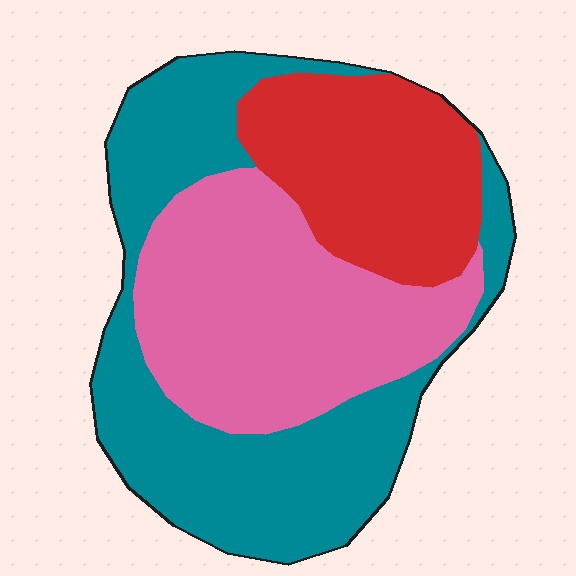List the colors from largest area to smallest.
From largest to smallest: teal, pink, red.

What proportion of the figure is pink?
Pink covers roughly 35% of the figure.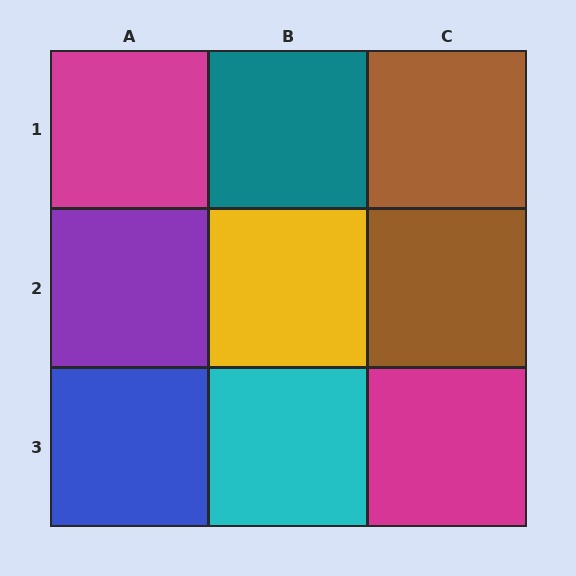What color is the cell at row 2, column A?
Purple.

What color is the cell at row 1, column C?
Brown.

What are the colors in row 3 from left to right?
Blue, cyan, magenta.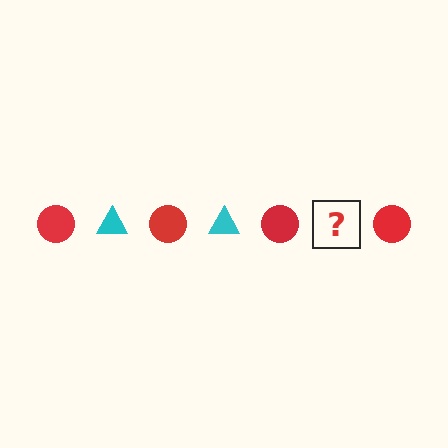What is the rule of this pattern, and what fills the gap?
The rule is that the pattern alternates between red circle and cyan triangle. The gap should be filled with a cyan triangle.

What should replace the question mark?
The question mark should be replaced with a cyan triangle.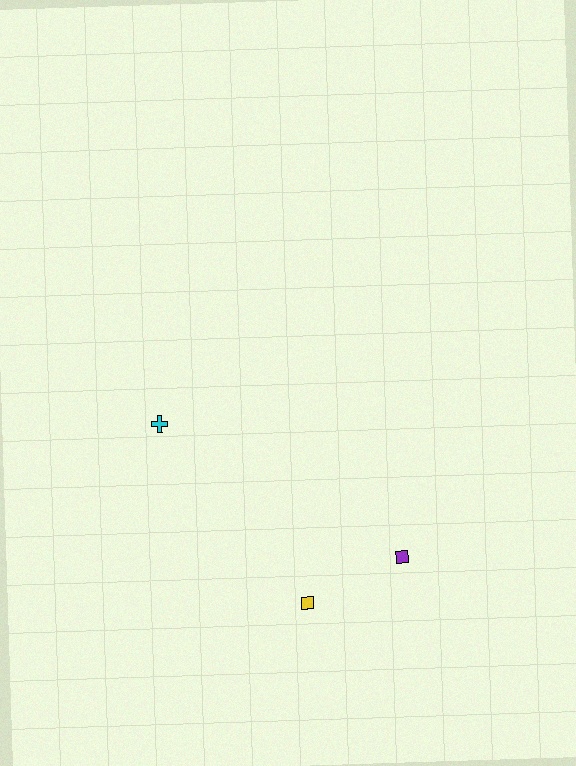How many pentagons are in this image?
There are no pentagons.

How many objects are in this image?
There are 3 objects.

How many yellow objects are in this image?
There is 1 yellow object.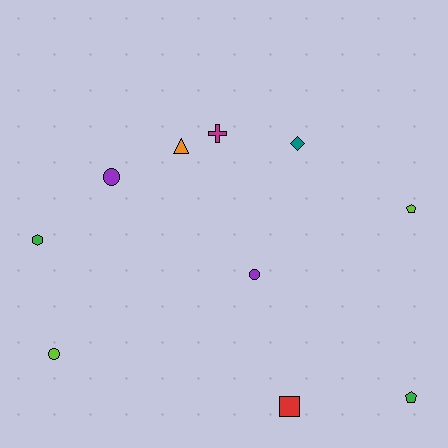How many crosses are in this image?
There is 1 cross.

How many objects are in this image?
There are 10 objects.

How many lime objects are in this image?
There are 2 lime objects.